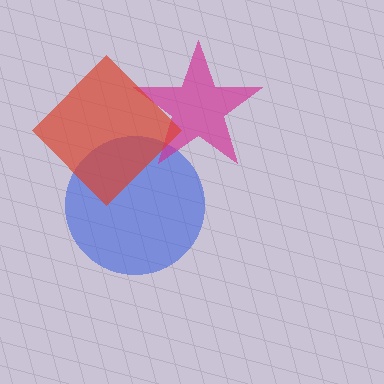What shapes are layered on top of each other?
The layered shapes are: a blue circle, a magenta star, a red diamond.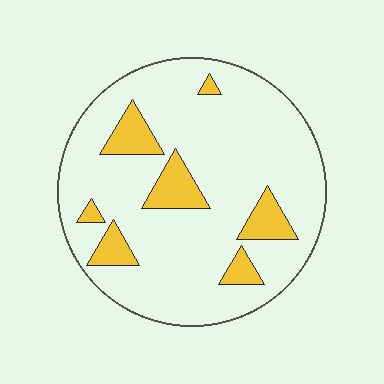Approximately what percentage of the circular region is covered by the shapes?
Approximately 15%.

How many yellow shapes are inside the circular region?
7.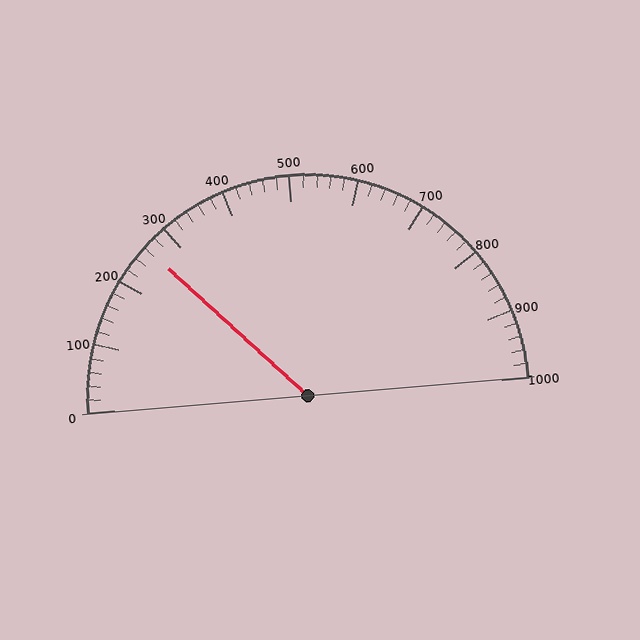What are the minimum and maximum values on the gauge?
The gauge ranges from 0 to 1000.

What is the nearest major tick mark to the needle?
The nearest major tick mark is 300.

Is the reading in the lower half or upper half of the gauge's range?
The reading is in the lower half of the range (0 to 1000).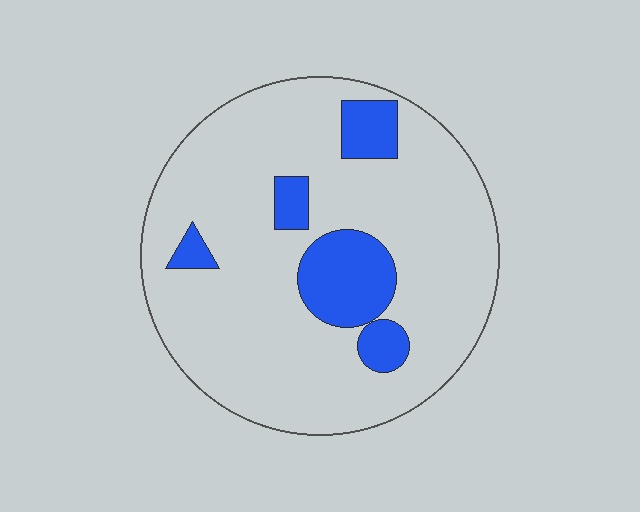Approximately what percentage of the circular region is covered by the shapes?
Approximately 15%.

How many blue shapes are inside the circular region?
5.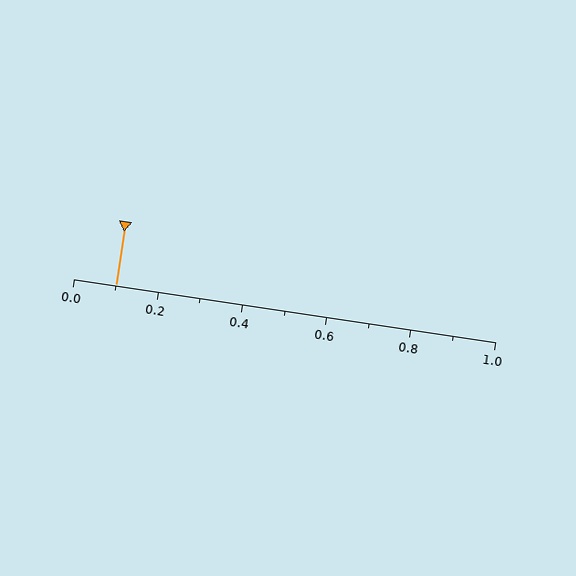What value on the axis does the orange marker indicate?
The marker indicates approximately 0.1.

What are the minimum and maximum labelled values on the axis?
The axis runs from 0.0 to 1.0.